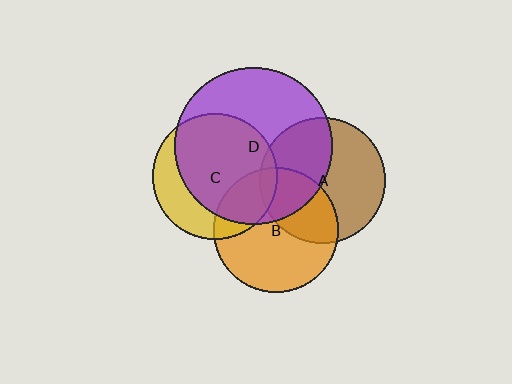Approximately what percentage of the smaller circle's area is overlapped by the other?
Approximately 35%.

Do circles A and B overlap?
Yes.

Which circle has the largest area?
Circle D (purple).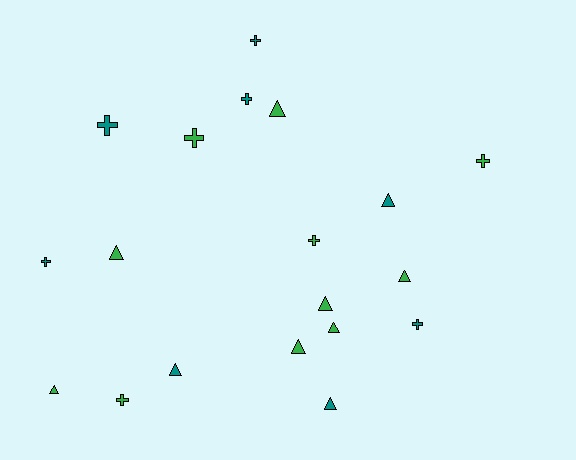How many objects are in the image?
There are 19 objects.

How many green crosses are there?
There are 4 green crosses.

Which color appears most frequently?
Green, with 11 objects.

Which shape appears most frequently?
Triangle, with 10 objects.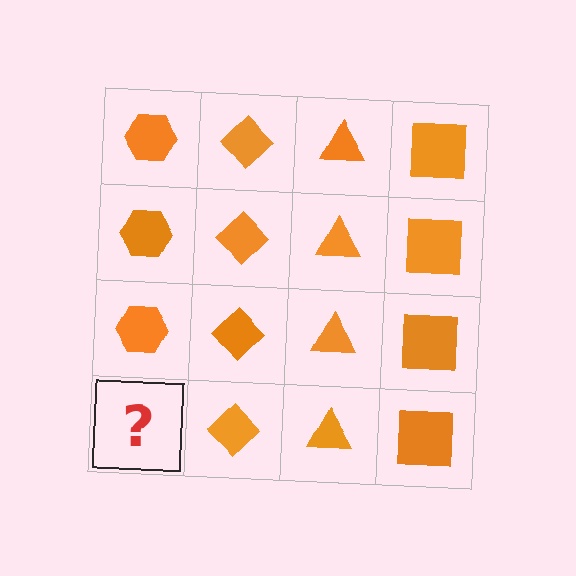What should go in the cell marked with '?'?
The missing cell should contain an orange hexagon.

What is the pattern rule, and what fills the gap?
The rule is that each column has a consistent shape. The gap should be filled with an orange hexagon.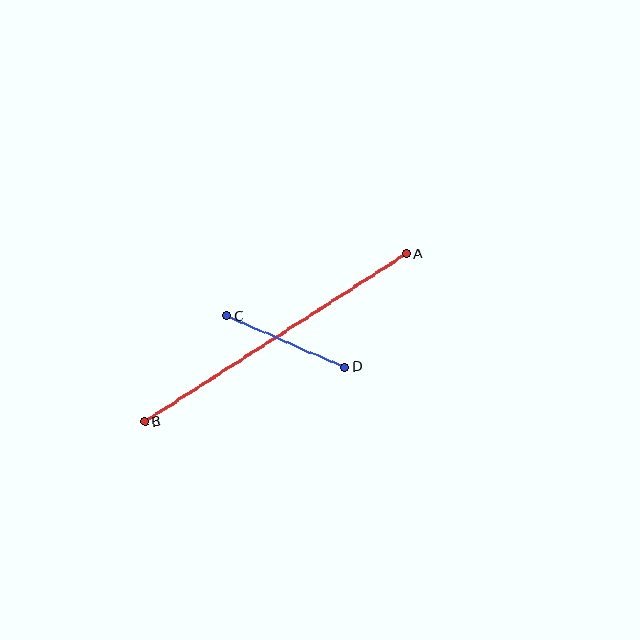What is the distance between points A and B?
The distance is approximately 311 pixels.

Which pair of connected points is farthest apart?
Points A and B are farthest apart.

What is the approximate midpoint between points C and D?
The midpoint is at approximately (286, 341) pixels.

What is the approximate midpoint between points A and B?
The midpoint is at approximately (276, 338) pixels.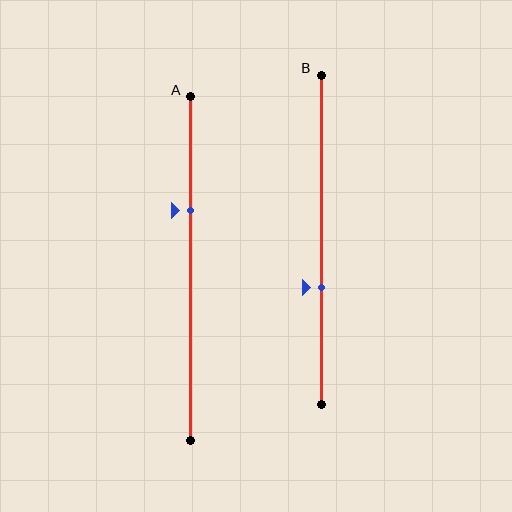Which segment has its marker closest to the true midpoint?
Segment B has its marker closest to the true midpoint.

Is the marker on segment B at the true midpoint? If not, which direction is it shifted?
No, the marker on segment B is shifted downward by about 14% of the segment length.